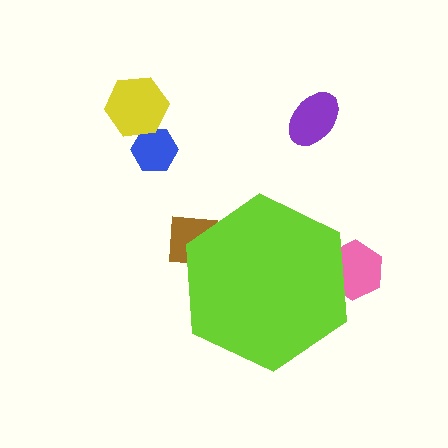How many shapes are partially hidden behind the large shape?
2 shapes are partially hidden.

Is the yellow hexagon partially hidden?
No, the yellow hexagon is fully visible.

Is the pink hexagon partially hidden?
Yes, the pink hexagon is partially hidden behind the lime hexagon.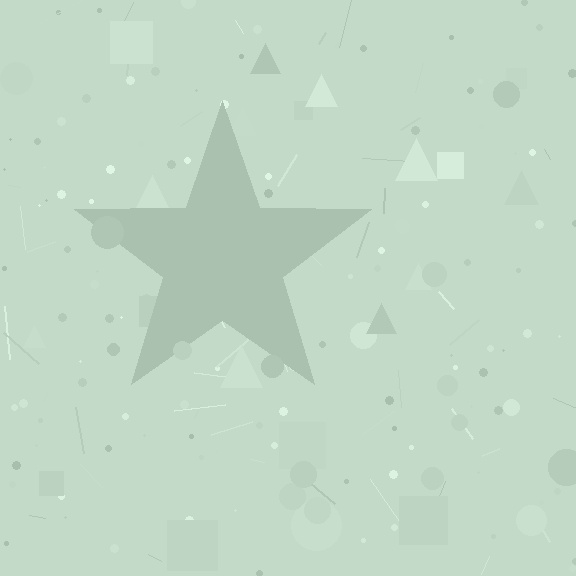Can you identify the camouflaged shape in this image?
The camouflaged shape is a star.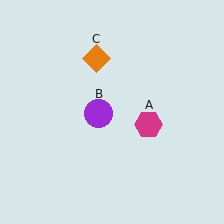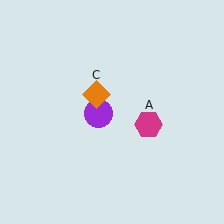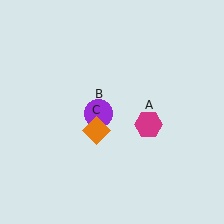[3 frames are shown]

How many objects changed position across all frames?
1 object changed position: orange diamond (object C).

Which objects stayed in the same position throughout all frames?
Magenta hexagon (object A) and purple circle (object B) remained stationary.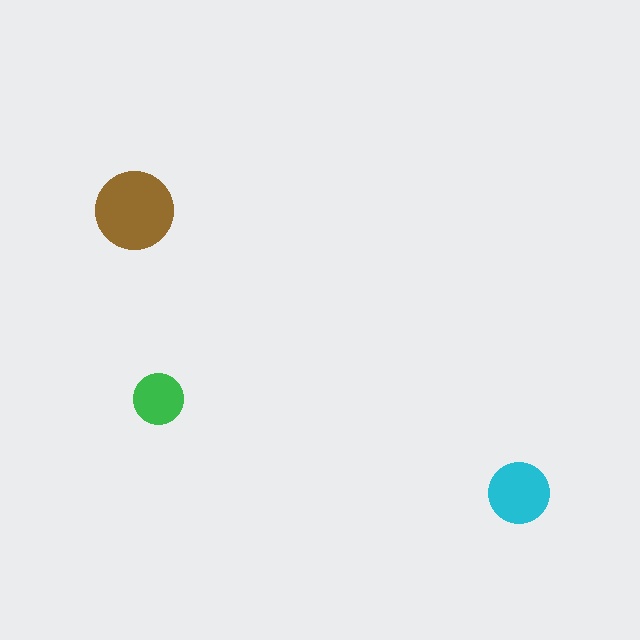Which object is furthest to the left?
The brown circle is leftmost.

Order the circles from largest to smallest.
the brown one, the cyan one, the green one.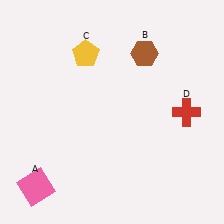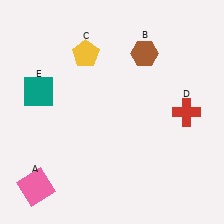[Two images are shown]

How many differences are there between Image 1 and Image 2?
There is 1 difference between the two images.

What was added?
A teal square (E) was added in Image 2.